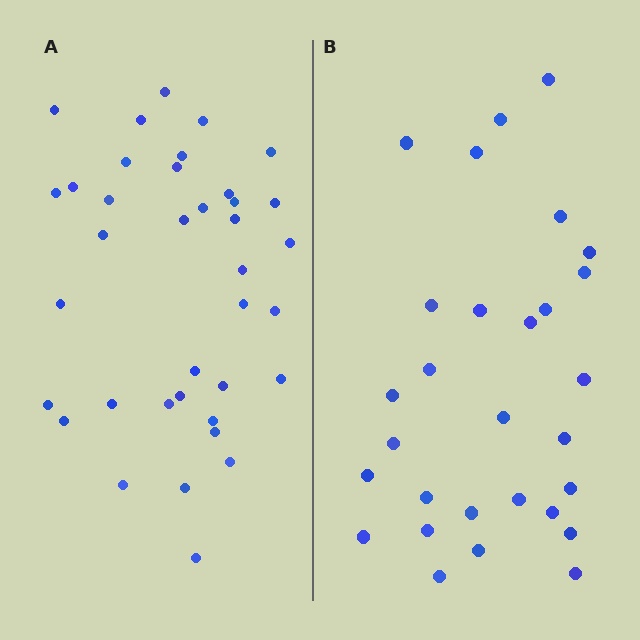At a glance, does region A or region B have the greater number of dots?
Region A (the left region) has more dots.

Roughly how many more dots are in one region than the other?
Region A has roughly 8 or so more dots than region B.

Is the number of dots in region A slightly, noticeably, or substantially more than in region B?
Region A has noticeably more, but not dramatically so. The ratio is roughly 1.3 to 1.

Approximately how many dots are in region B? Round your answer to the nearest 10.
About 30 dots. (The exact count is 29, which rounds to 30.)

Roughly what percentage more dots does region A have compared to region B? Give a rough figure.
About 30% more.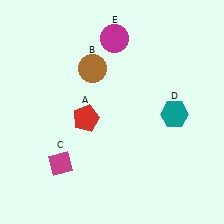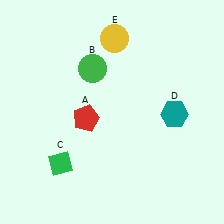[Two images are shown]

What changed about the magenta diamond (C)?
In Image 1, C is magenta. In Image 2, it changed to green.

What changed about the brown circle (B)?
In Image 1, B is brown. In Image 2, it changed to green.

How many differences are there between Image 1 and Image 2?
There are 3 differences between the two images.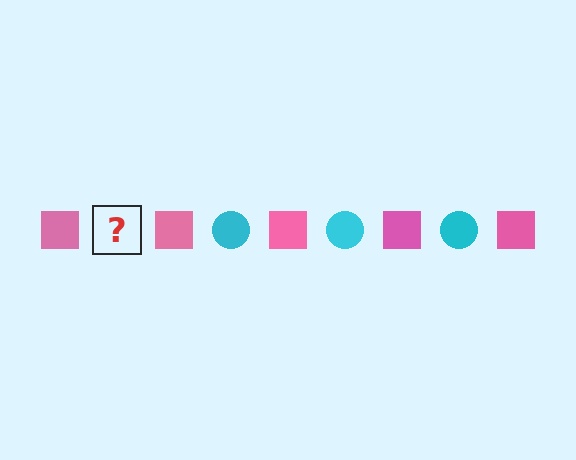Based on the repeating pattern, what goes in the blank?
The blank should be a cyan circle.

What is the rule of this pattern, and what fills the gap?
The rule is that the pattern alternates between pink square and cyan circle. The gap should be filled with a cyan circle.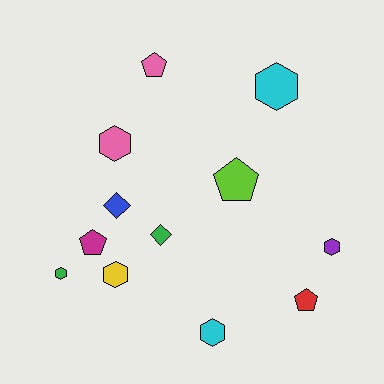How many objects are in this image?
There are 12 objects.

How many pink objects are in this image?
There are 2 pink objects.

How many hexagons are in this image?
There are 6 hexagons.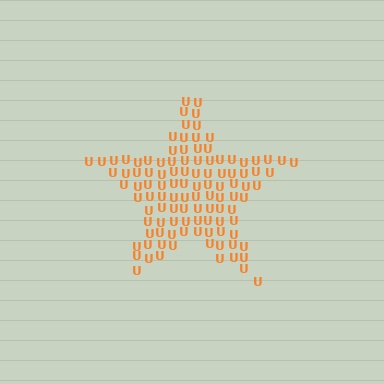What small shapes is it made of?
It is made of small letter U's.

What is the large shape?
The large shape is a star.